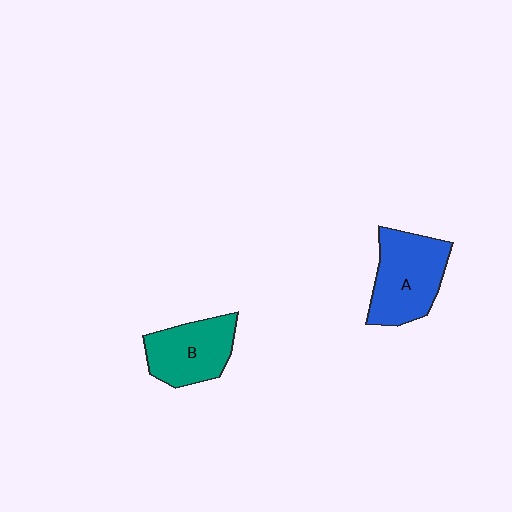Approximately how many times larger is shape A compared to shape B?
Approximately 1.2 times.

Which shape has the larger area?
Shape A (blue).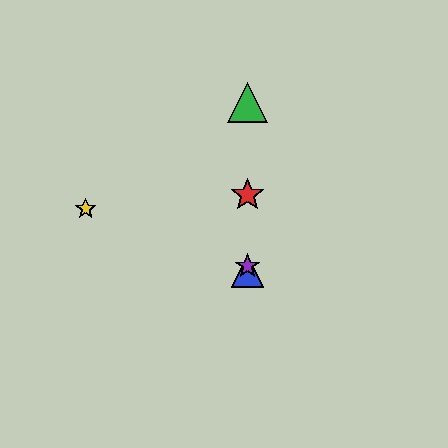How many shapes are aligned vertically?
4 shapes (the red star, the blue triangle, the green triangle, the purple star) are aligned vertically.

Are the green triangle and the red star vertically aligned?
Yes, both are at x≈248.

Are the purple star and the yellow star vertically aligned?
No, the purple star is at x≈248 and the yellow star is at x≈86.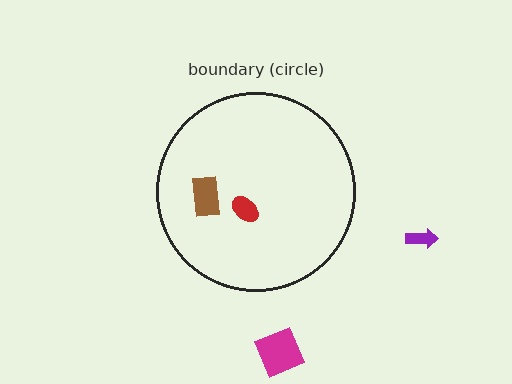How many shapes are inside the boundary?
2 inside, 2 outside.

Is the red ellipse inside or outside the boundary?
Inside.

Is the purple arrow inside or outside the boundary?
Outside.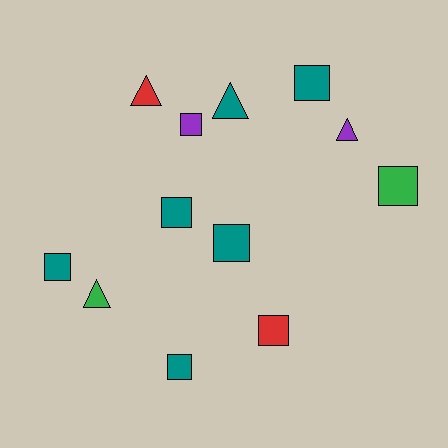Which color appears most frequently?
Teal, with 6 objects.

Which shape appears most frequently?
Square, with 8 objects.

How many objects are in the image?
There are 12 objects.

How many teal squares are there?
There are 5 teal squares.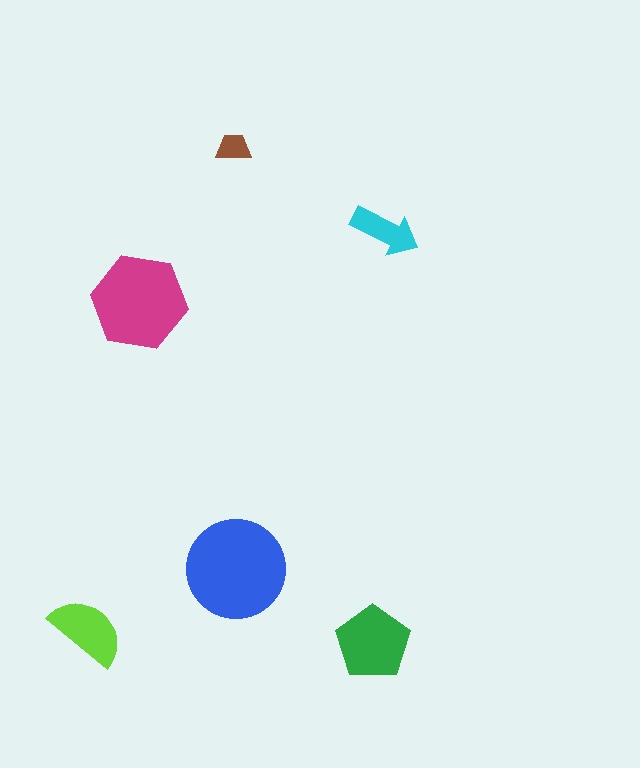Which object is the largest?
The blue circle.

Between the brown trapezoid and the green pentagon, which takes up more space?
The green pentagon.